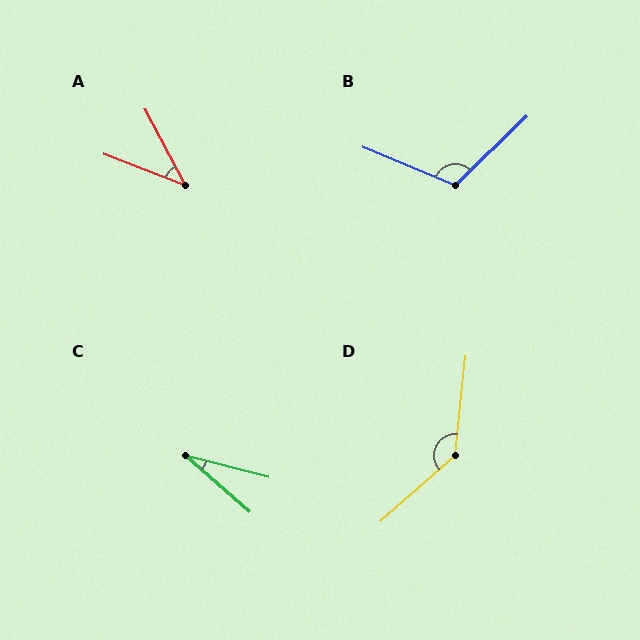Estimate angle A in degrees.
Approximately 41 degrees.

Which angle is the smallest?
C, at approximately 27 degrees.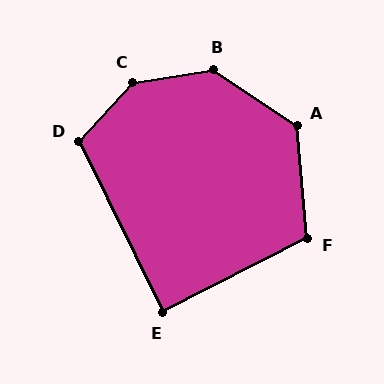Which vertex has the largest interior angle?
C, at approximately 142 degrees.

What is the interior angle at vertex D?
Approximately 111 degrees (obtuse).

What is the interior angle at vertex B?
Approximately 137 degrees (obtuse).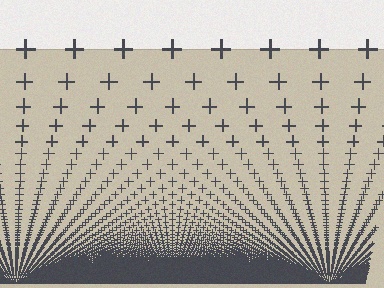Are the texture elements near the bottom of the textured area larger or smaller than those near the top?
Smaller. The gradient is inverted — elements near the bottom are smaller and denser.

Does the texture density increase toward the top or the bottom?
Density increases toward the bottom.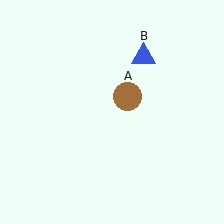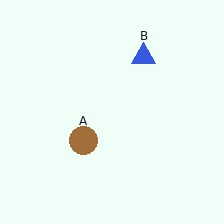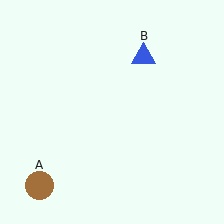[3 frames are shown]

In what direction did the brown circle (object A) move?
The brown circle (object A) moved down and to the left.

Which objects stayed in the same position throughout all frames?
Blue triangle (object B) remained stationary.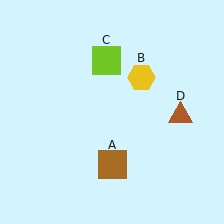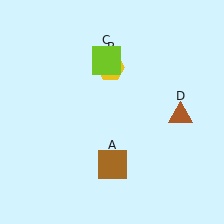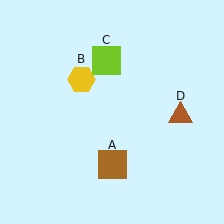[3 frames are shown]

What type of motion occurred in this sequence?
The yellow hexagon (object B) rotated counterclockwise around the center of the scene.